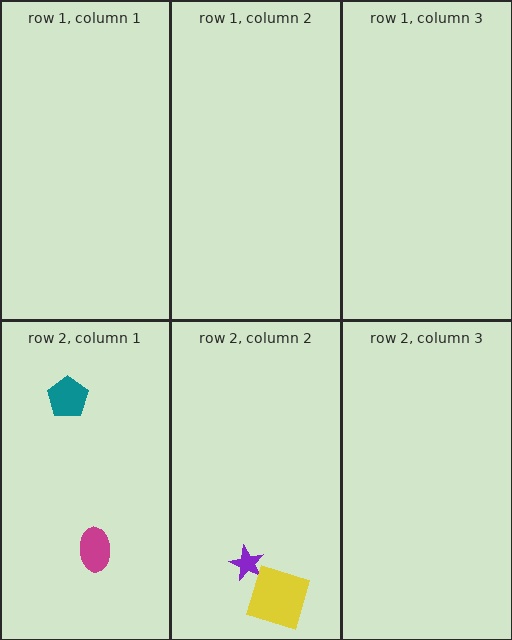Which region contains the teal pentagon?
The row 2, column 1 region.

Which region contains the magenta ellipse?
The row 2, column 1 region.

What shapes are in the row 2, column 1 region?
The teal pentagon, the magenta ellipse.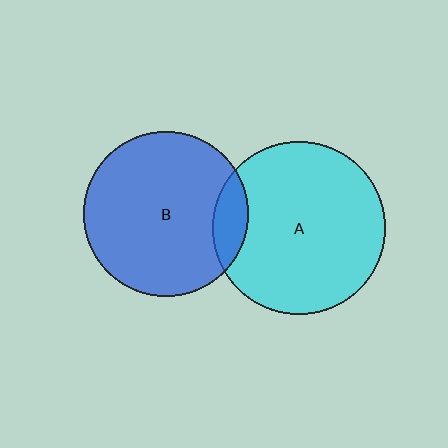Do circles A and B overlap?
Yes.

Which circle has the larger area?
Circle A (cyan).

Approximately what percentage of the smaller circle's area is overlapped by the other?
Approximately 10%.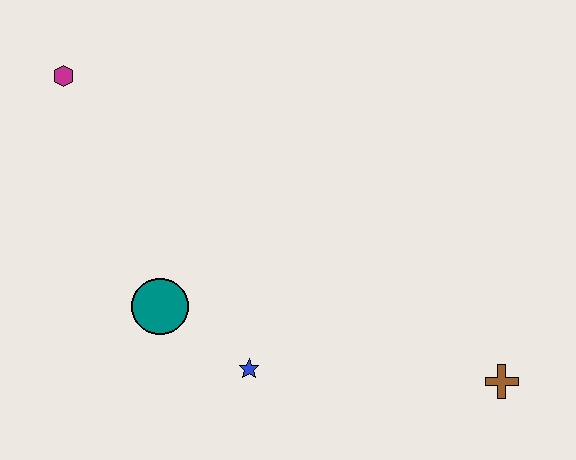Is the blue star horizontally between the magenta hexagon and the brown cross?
Yes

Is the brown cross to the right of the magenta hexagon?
Yes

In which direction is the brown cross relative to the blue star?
The brown cross is to the right of the blue star.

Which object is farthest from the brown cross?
The magenta hexagon is farthest from the brown cross.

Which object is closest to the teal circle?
The blue star is closest to the teal circle.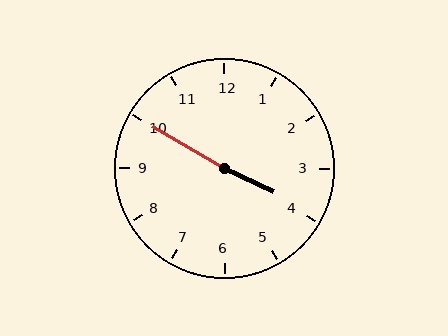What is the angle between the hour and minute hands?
Approximately 175 degrees.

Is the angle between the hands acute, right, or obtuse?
It is obtuse.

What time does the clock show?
3:50.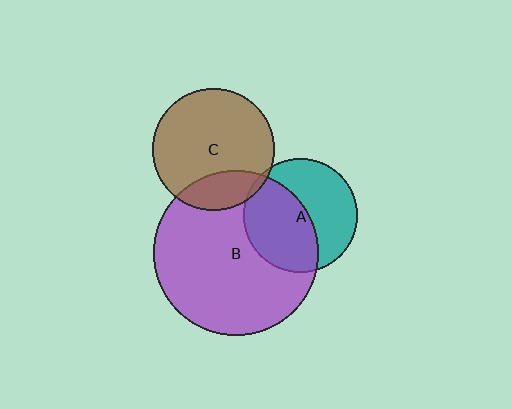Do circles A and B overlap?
Yes.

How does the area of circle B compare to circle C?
Approximately 1.8 times.